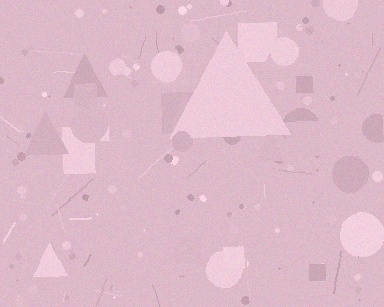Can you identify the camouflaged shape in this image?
The camouflaged shape is a triangle.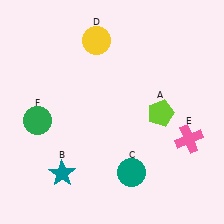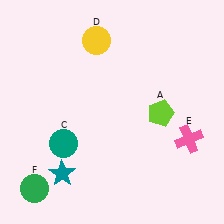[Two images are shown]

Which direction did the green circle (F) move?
The green circle (F) moved down.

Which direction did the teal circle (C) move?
The teal circle (C) moved left.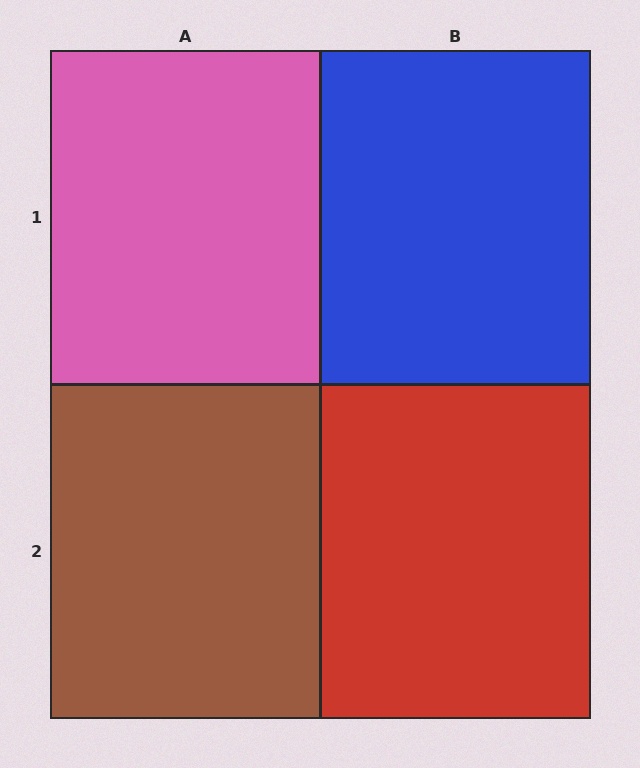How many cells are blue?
1 cell is blue.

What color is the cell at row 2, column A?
Brown.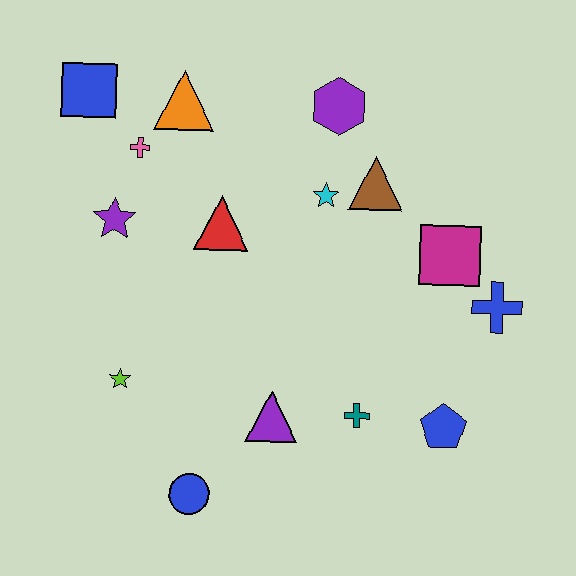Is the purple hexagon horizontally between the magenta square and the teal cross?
No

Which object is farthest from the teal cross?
The blue square is farthest from the teal cross.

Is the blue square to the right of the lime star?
No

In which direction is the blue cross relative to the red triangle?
The blue cross is to the right of the red triangle.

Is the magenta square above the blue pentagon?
Yes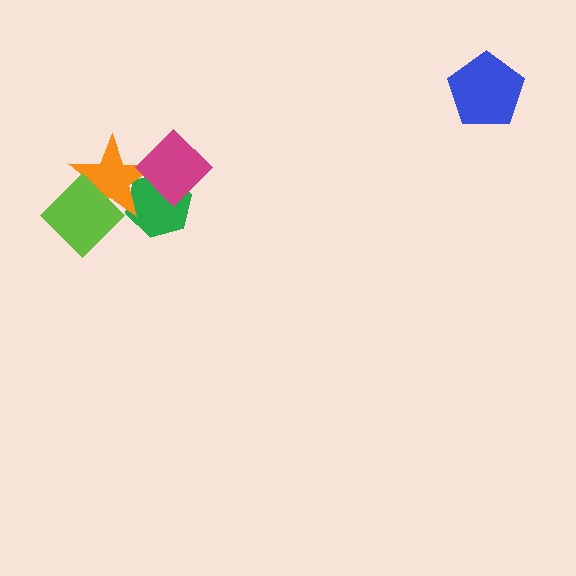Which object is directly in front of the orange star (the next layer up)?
The lime diamond is directly in front of the orange star.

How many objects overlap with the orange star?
3 objects overlap with the orange star.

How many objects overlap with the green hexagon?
2 objects overlap with the green hexagon.